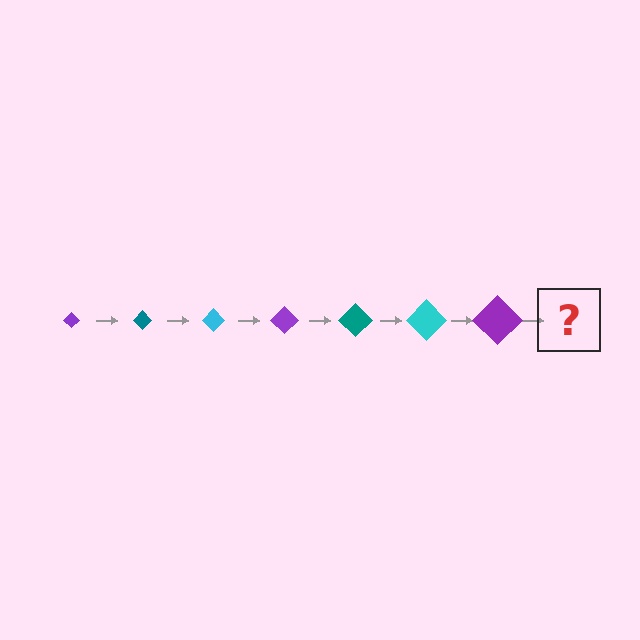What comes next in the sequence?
The next element should be a teal diamond, larger than the previous one.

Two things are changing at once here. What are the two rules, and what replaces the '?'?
The two rules are that the diamond grows larger each step and the color cycles through purple, teal, and cyan. The '?' should be a teal diamond, larger than the previous one.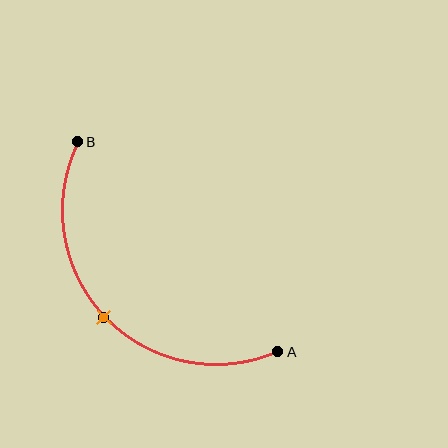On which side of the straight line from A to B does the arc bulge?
The arc bulges below and to the left of the straight line connecting A and B.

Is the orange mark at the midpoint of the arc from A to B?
Yes. The orange mark lies on the arc at equal arc-length from both A and B — it is the arc midpoint.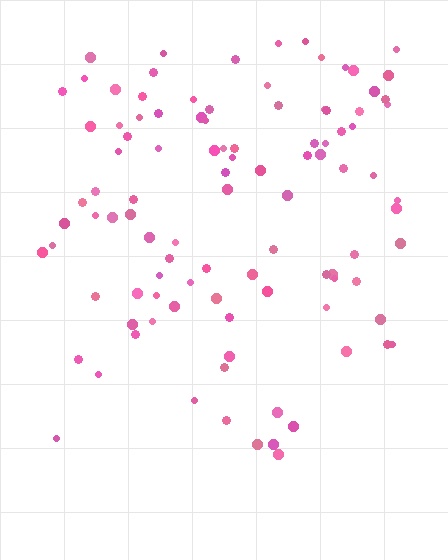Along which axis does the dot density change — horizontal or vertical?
Vertical.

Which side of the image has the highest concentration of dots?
The top.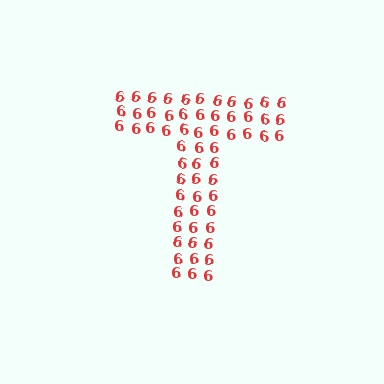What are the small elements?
The small elements are digit 6's.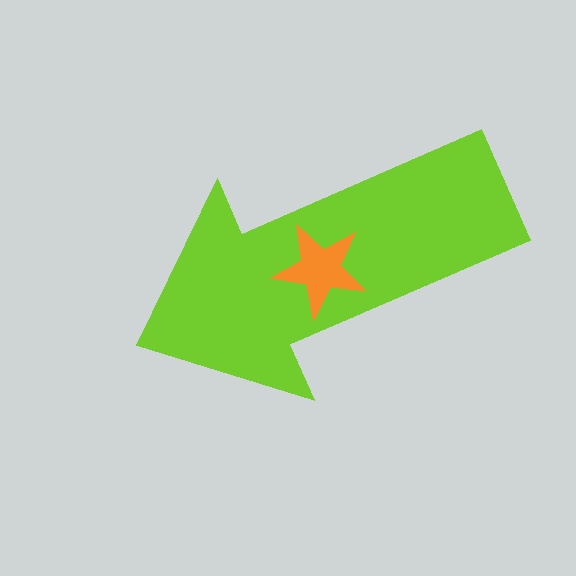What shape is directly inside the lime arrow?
The orange star.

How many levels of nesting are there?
2.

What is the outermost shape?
The lime arrow.